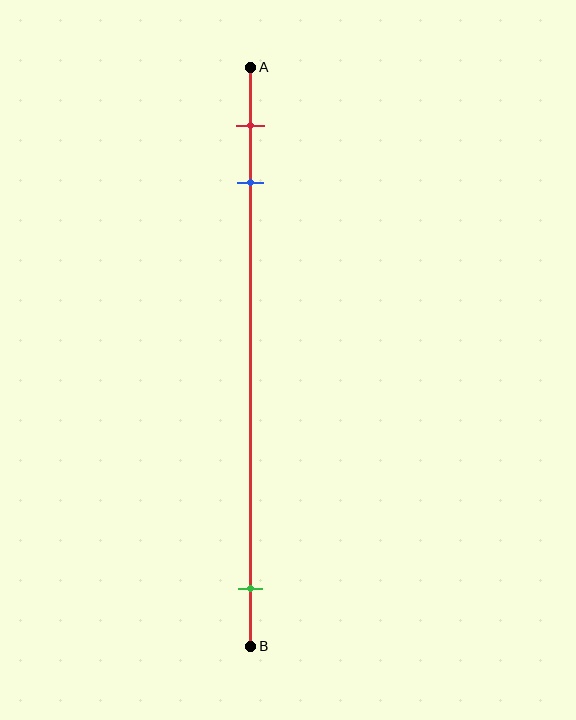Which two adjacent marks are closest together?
The red and blue marks are the closest adjacent pair.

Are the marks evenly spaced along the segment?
No, the marks are not evenly spaced.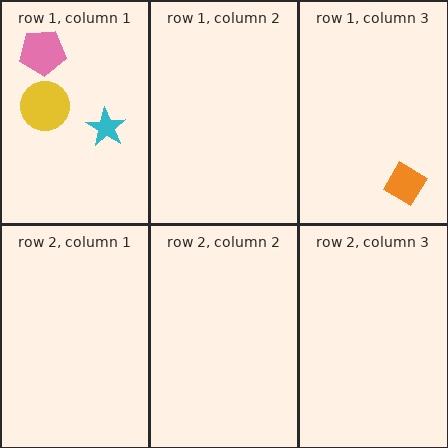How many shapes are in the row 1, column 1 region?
3.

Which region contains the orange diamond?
The row 1, column 3 region.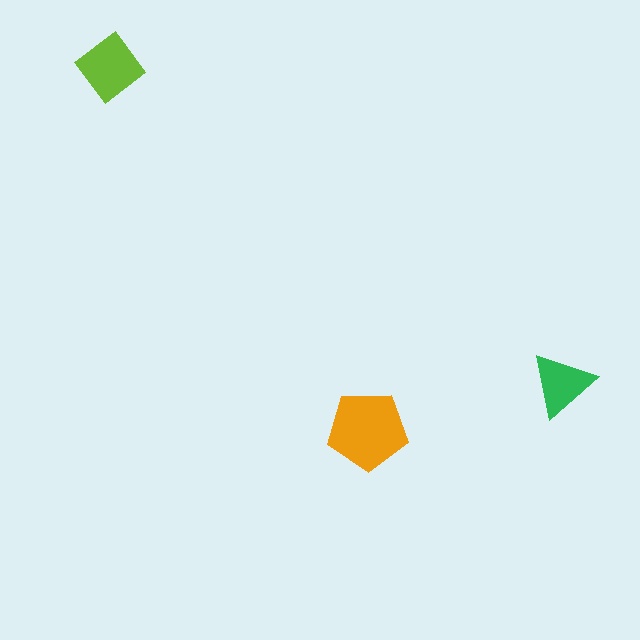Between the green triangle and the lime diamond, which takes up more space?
The lime diamond.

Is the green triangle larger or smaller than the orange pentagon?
Smaller.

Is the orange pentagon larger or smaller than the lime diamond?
Larger.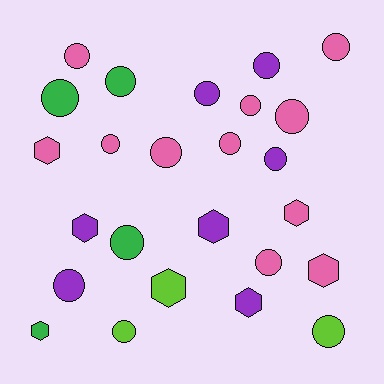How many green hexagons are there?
There is 1 green hexagon.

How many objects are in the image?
There are 25 objects.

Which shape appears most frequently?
Circle, with 17 objects.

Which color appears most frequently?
Pink, with 11 objects.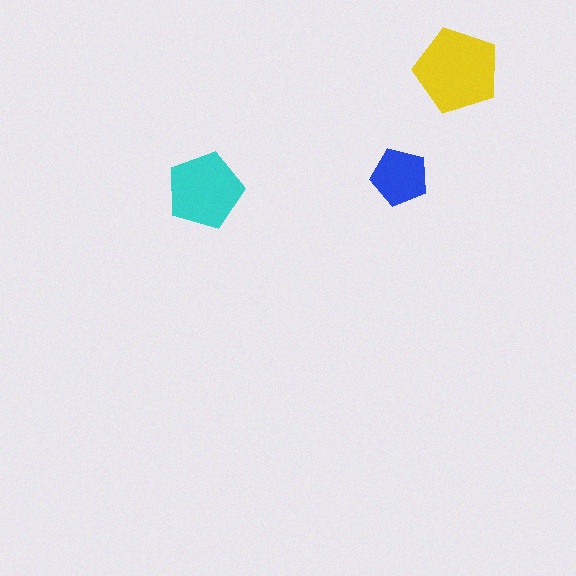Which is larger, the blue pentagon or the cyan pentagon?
The cyan one.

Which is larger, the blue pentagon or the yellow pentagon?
The yellow one.